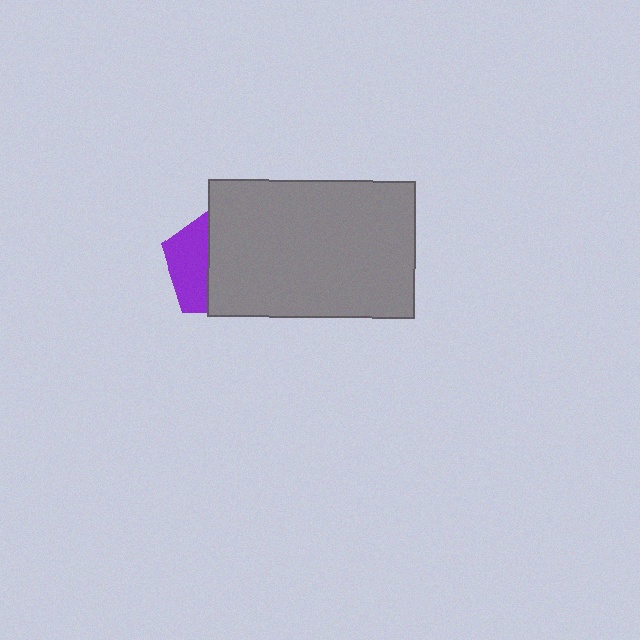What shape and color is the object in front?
The object in front is a gray rectangle.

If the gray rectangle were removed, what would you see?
You would see the complete purple pentagon.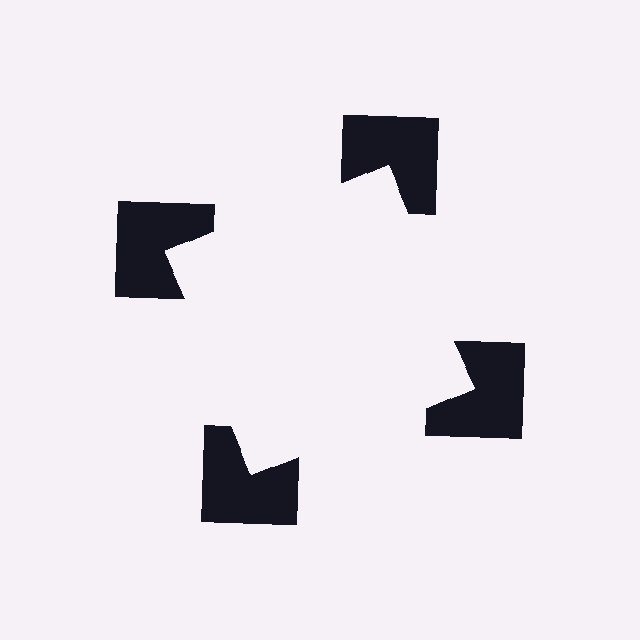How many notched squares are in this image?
There are 4 — one at each vertex of the illusory square.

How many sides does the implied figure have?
4 sides.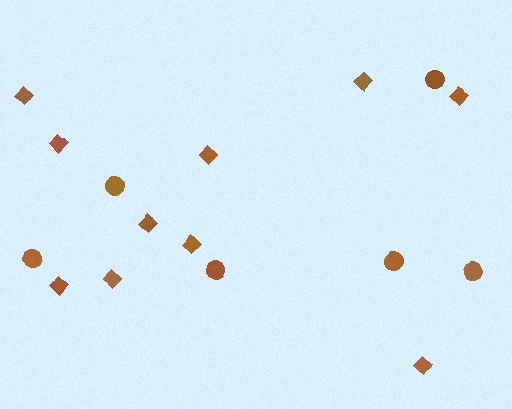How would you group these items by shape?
There are 2 groups: one group of circles (6) and one group of diamonds (10).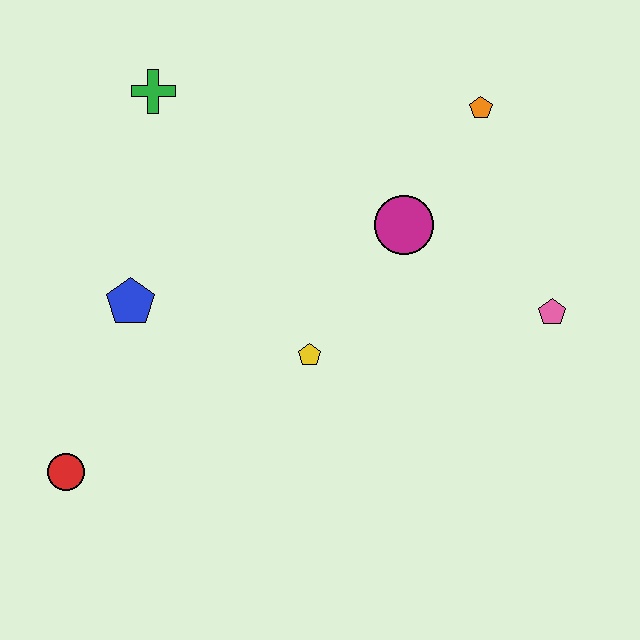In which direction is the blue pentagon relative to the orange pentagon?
The blue pentagon is to the left of the orange pentagon.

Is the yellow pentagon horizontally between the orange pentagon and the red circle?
Yes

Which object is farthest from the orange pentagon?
The red circle is farthest from the orange pentagon.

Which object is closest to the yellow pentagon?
The magenta circle is closest to the yellow pentagon.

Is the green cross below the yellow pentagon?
No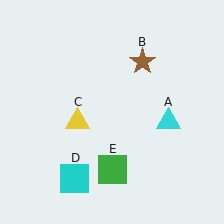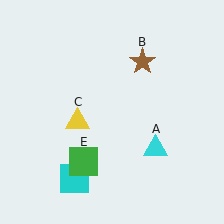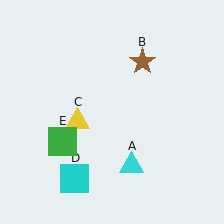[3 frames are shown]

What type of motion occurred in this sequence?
The cyan triangle (object A), green square (object E) rotated clockwise around the center of the scene.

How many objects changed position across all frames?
2 objects changed position: cyan triangle (object A), green square (object E).